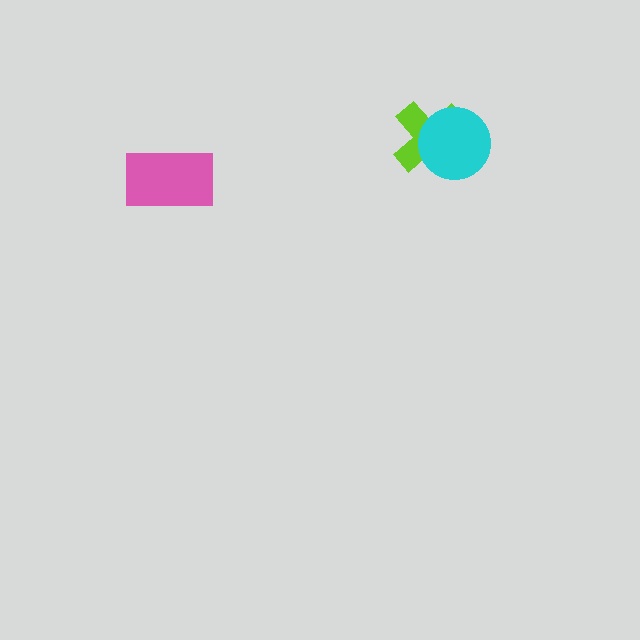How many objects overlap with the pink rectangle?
0 objects overlap with the pink rectangle.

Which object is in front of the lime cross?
The cyan circle is in front of the lime cross.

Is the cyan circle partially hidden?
No, no other shape covers it.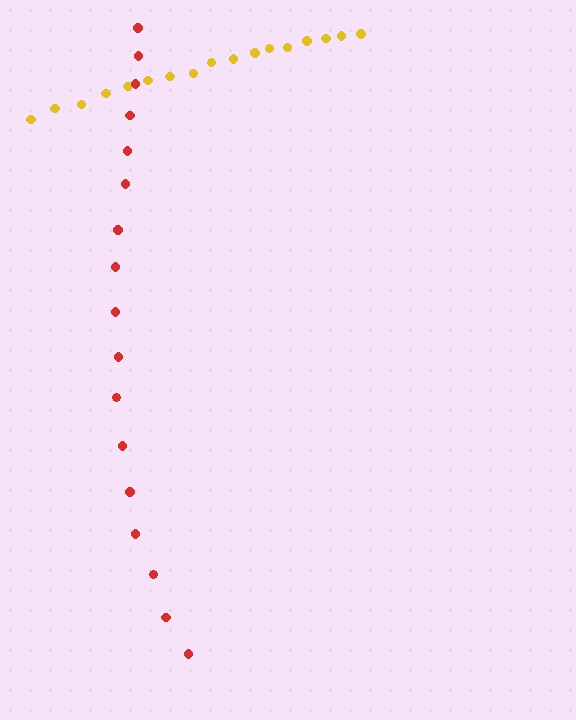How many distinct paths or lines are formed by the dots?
There are 2 distinct paths.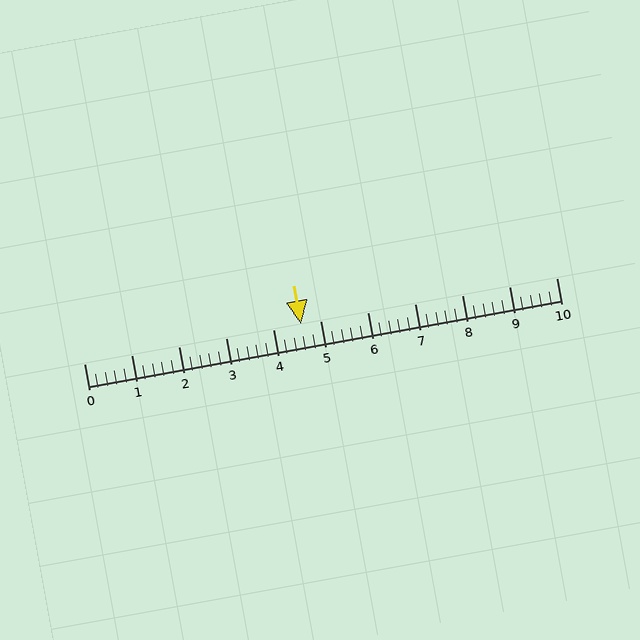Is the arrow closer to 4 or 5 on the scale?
The arrow is closer to 5.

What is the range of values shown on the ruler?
The ruler shows values from 0 to 10.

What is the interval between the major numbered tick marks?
The major tick marks are spaced 1 units apart.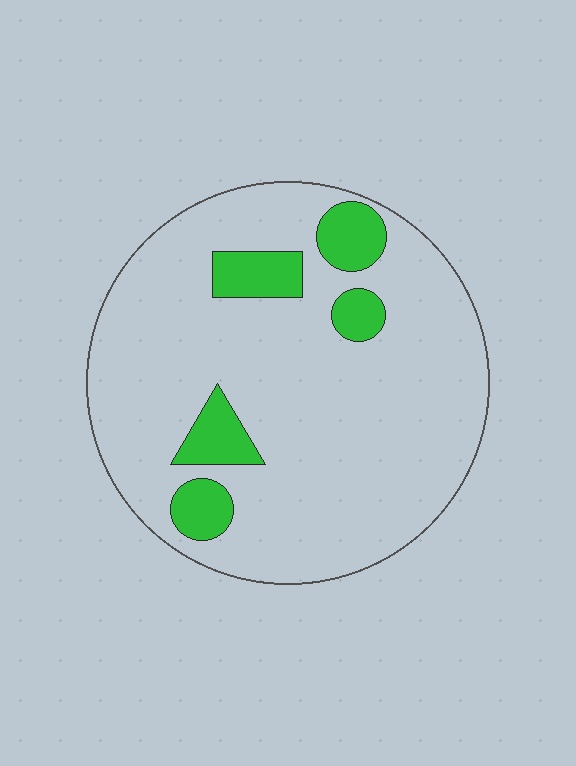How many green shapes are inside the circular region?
5.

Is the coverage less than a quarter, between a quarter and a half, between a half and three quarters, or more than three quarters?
Less than a quarter.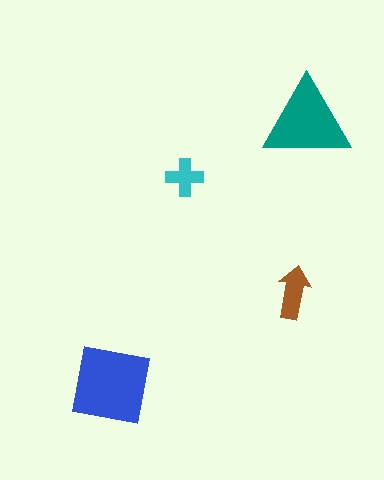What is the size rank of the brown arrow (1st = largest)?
3rd.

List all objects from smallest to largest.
The cyan cross, the brown arrow, the teal triangle, the blue square.